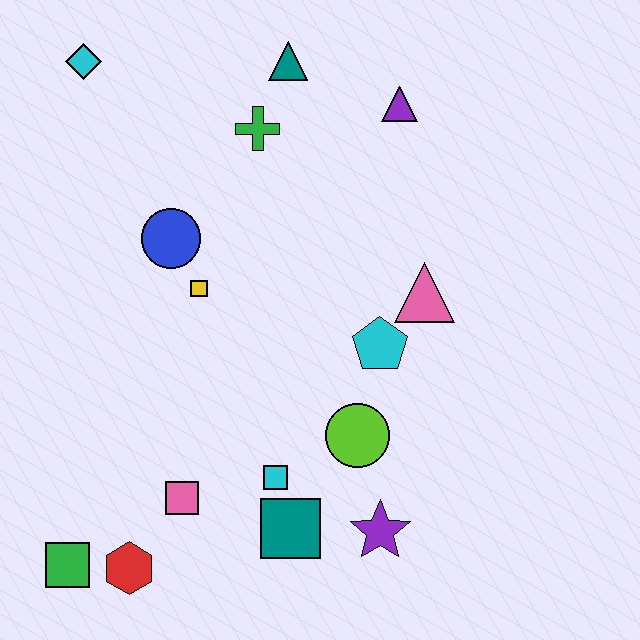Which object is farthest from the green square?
The purple triangle is farthest from the green square.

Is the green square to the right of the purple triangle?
No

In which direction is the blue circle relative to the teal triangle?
The blue circle is below the teal triangle.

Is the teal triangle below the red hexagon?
No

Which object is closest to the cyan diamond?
The green cross is closest to the cyan diamond.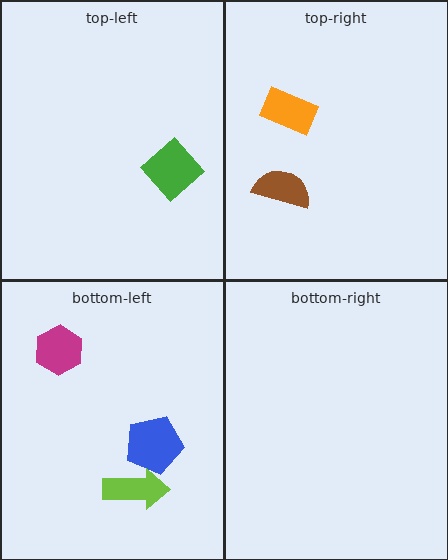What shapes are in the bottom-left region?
The blue pentagon, the lime arrow, the magenta hexagon.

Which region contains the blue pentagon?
The bottom-left region.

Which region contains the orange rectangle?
The top-right region.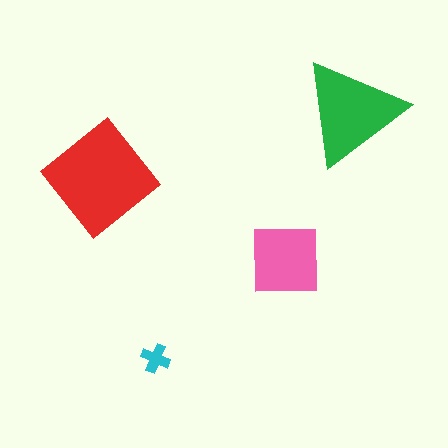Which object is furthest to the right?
The green triangle is rightmost.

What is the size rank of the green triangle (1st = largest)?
2nd.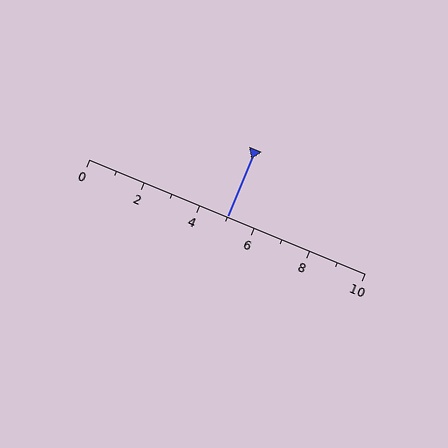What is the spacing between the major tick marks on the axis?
The major ticks are spaced 2 apart.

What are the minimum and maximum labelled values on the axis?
The axis runs from 0 to 10.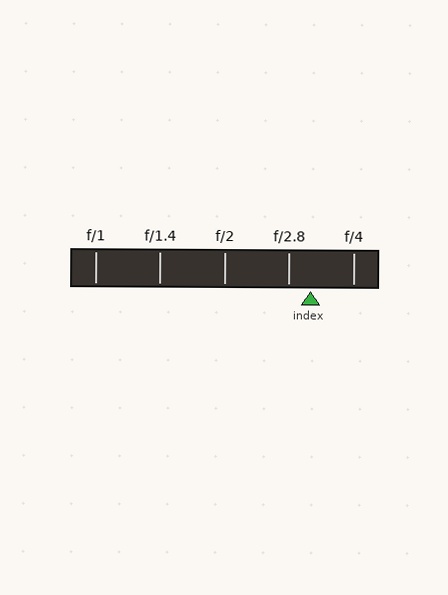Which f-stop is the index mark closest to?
The index mark is closest to f/2.8.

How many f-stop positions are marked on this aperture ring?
There are 5 f-stop positions marked.